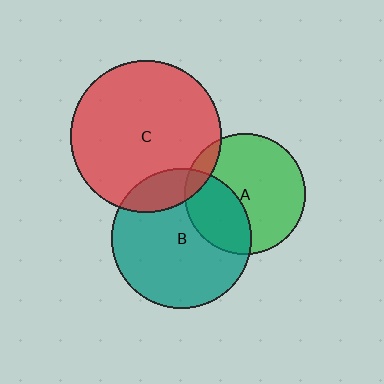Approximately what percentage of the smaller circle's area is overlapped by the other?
Approximately 10%.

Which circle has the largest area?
Circle C (red).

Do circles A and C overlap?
Yes.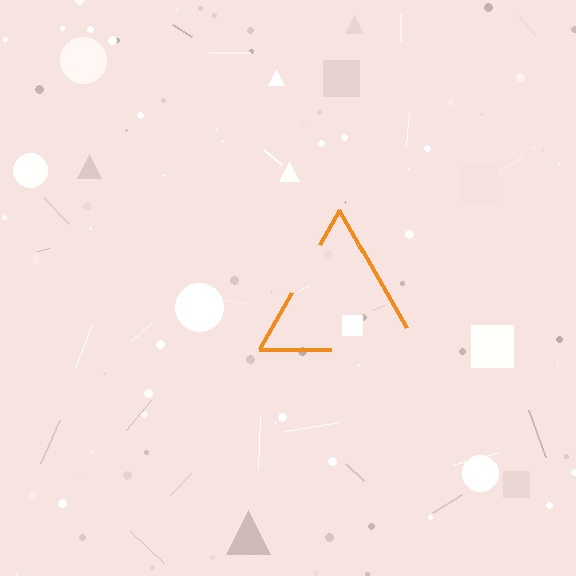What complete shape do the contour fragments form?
The contour fragments form a triangle.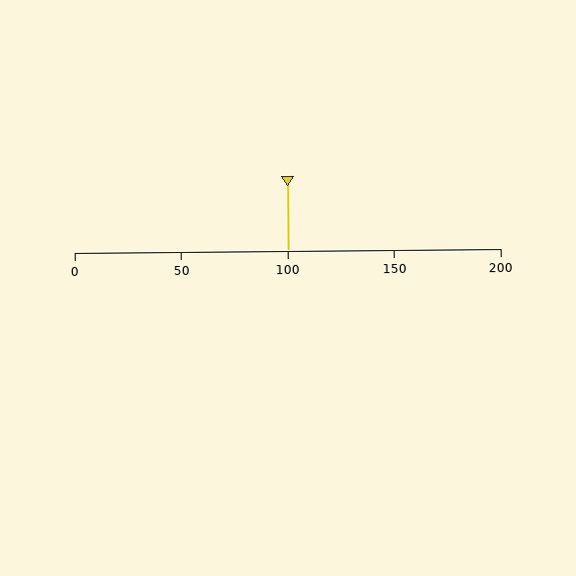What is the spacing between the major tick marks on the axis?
The major ticks are spaced 50 apart.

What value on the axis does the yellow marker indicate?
The marker indicates approximately 100.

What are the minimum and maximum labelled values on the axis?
The axis runs from 0 to 200.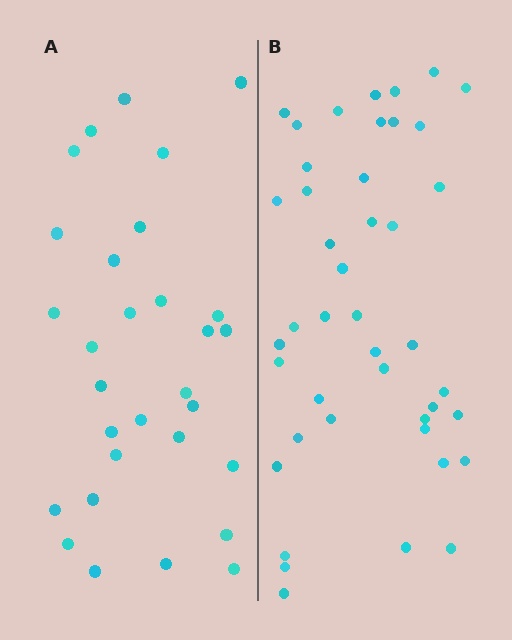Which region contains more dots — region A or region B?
Region B (the right region) has more dots.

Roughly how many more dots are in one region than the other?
Region B has approximately 15 more dots than region A.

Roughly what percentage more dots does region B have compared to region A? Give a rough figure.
About 45% more.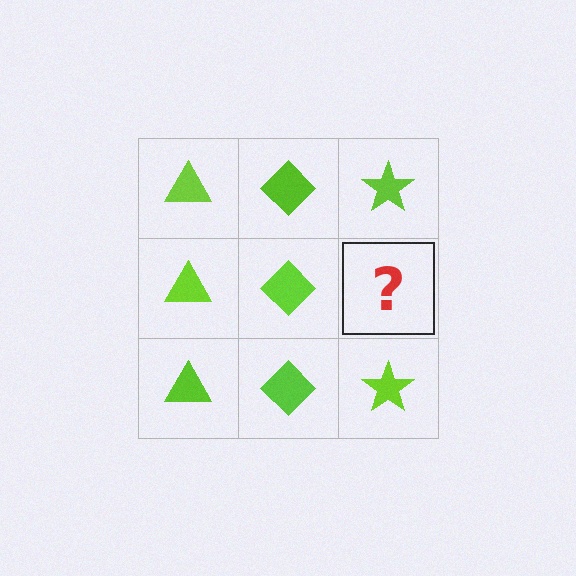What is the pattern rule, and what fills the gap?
The rule is that each column has a consistent shape. The gap should be filled with a lime star.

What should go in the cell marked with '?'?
The missing cell should contain a lime star.